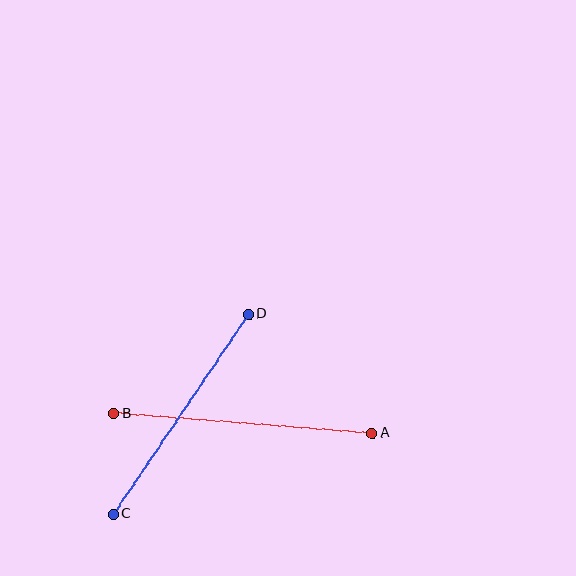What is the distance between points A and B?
The distance is approximately 259 pixels.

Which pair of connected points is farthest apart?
Points A and B are farthest apart.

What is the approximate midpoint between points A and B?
The midpoint is at approximately (243, 423) pixels.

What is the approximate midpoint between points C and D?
The midpoint is at approximately (181, 414) pixels.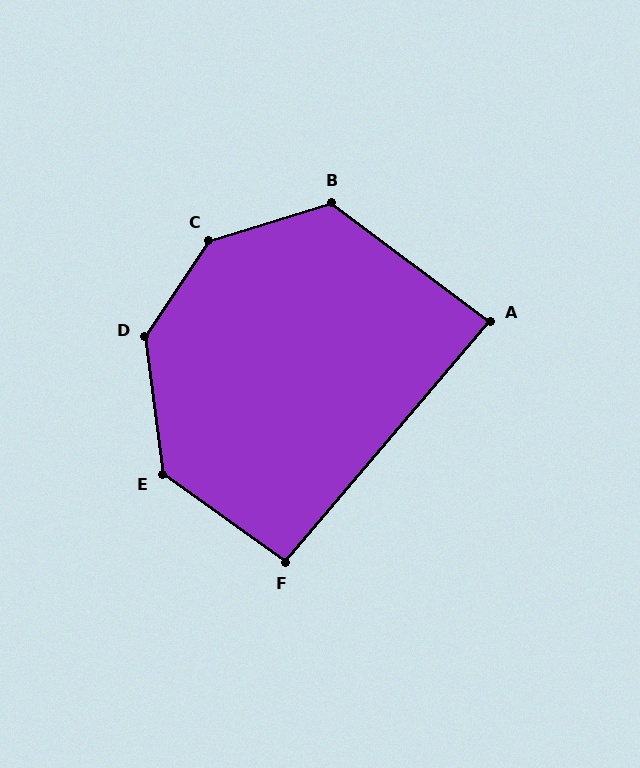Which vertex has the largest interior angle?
C, at approximately 141 degrees.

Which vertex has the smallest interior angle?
A, at approximately 86 degrees.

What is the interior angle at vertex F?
Approximately 95 degrees (approximately right).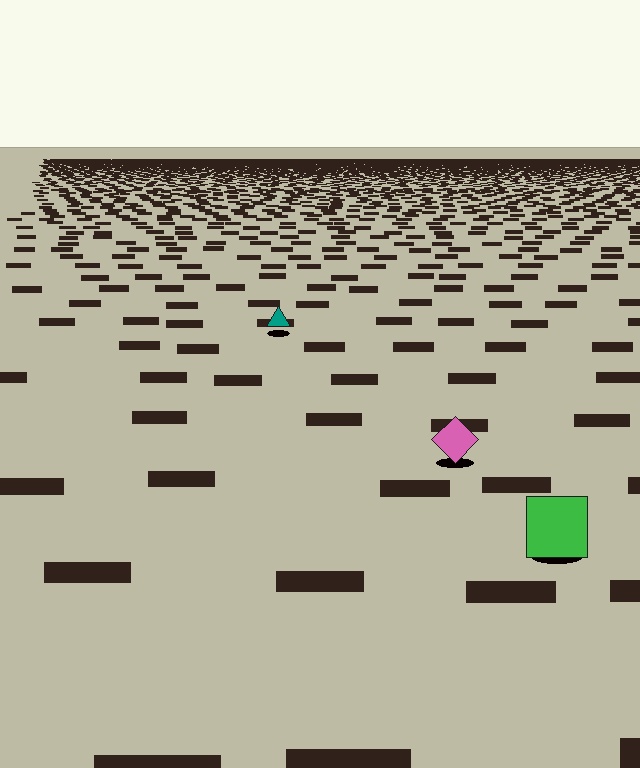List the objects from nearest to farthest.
From nearest to farthest: the green square, the pink diamond, the teal triangle.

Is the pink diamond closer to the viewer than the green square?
No. The green square is closer — you can tell from the texture gradient: the ground texture is coarser near it.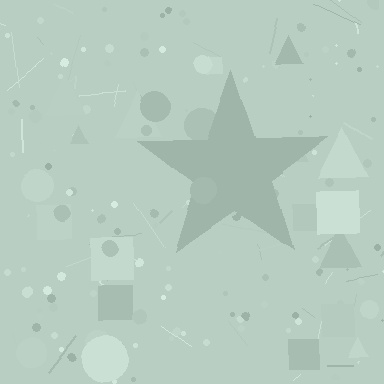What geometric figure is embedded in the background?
A star is embedded in the background.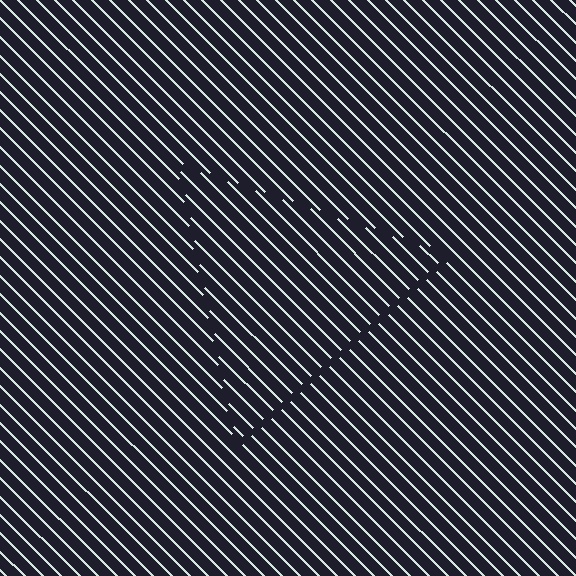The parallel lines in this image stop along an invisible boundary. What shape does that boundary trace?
An illusory triangle. The interior of the shape contains the same grating, shifted by half a period — the contour is defined by the phase discontinuity where line-ends from the inner and outer gratings abut.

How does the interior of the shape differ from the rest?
The interior of the shape contains the same grating, shifted by half a period — the contour is defined by the phase discontinuity where line-ends from the inner and outer gratings abut.